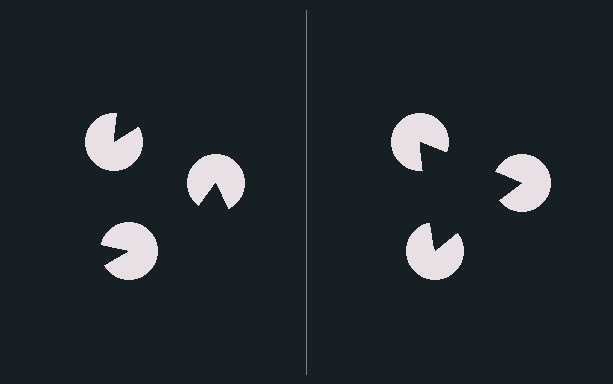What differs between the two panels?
The pac-man discs are positioned identically on both sides; only the wedge orientations differ. On the right they align to a triangle; on the left they are misaligned.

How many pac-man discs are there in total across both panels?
6 — 3 on each side.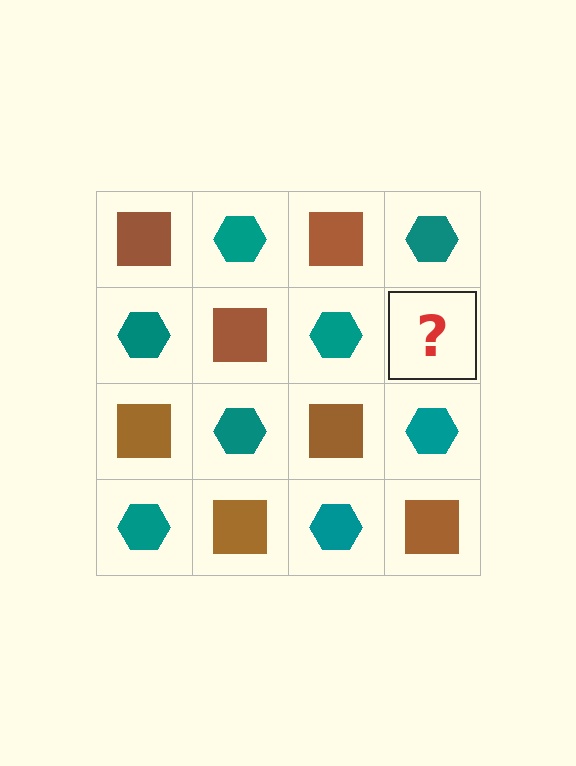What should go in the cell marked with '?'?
The missing cell should contain a brown square.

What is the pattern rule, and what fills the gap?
The rule is that it alternates brown square and teal hexagon in a checkerboard pattern. The gap should be filled with a brown square.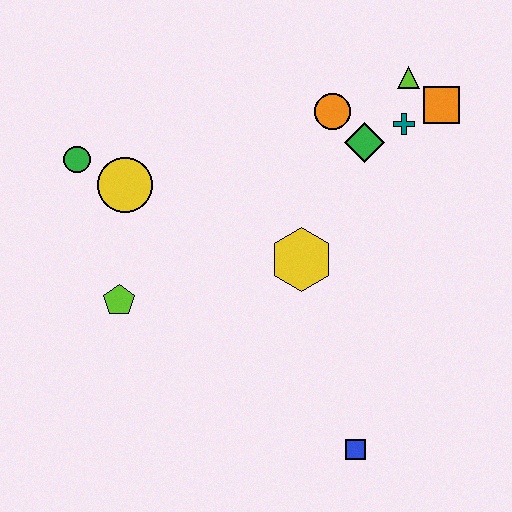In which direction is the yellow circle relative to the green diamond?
The yellow circle is to the left of the green diamond.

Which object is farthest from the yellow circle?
The blue square is farthest from the yellow circle.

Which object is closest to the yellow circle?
The green circle is closest to the yellow circle.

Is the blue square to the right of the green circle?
Yes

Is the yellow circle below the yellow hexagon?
No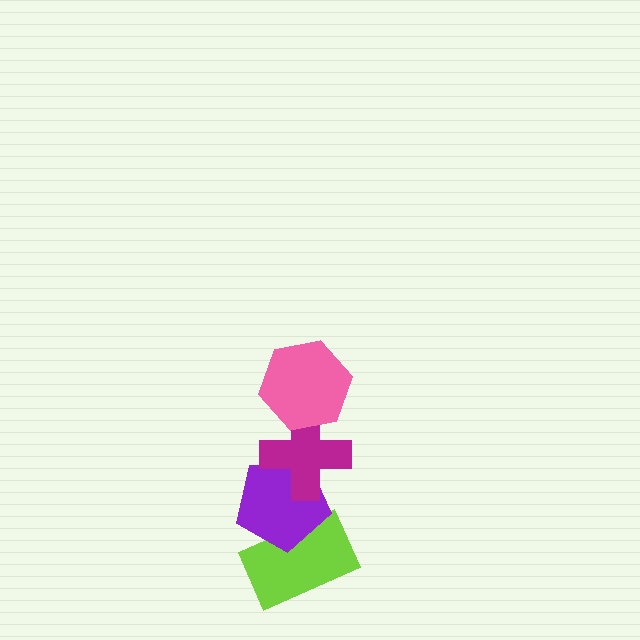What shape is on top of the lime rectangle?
The purple pentagon is on top of the lime rectangle.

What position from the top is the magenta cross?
The magenta cross is 2nd from the top.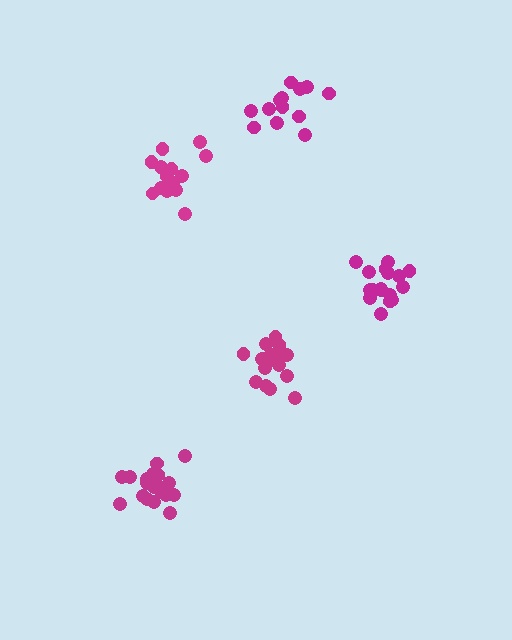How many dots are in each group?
Group 1: 14 dots, Group 2: 18 dots, Group 3: 17 dots, Group 4: 20 dots, Group 5: 17 dots (86 total).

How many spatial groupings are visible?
There are 5 spatial groupings.